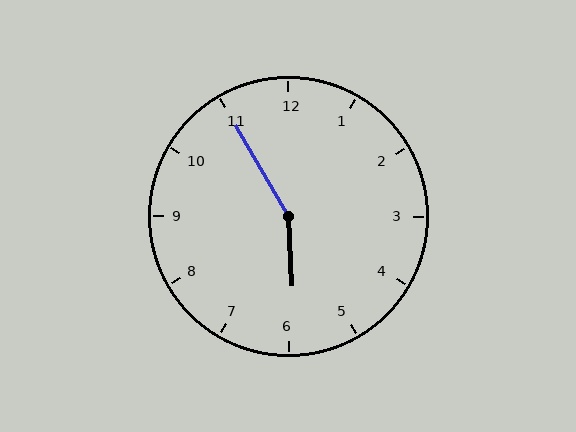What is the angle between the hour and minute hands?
Approximately 152 degrees.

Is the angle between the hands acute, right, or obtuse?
It is obtuse.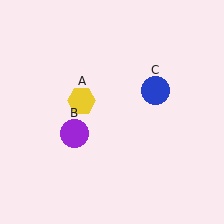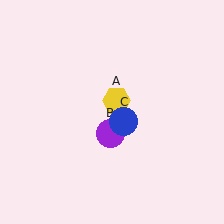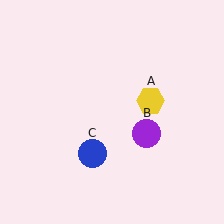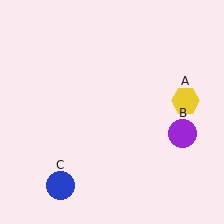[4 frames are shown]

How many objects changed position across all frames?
3 objects changed position: yellow hexagon (object A), purple circle (object B), blue circle (object C).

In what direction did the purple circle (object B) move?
The purple circle (object B) moved right.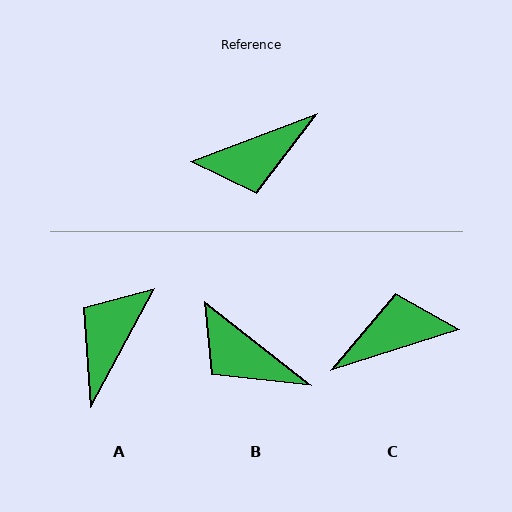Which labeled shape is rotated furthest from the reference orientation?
C, about 177 degrees away.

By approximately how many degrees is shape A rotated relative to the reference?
Approximately 139 degrees clockwise.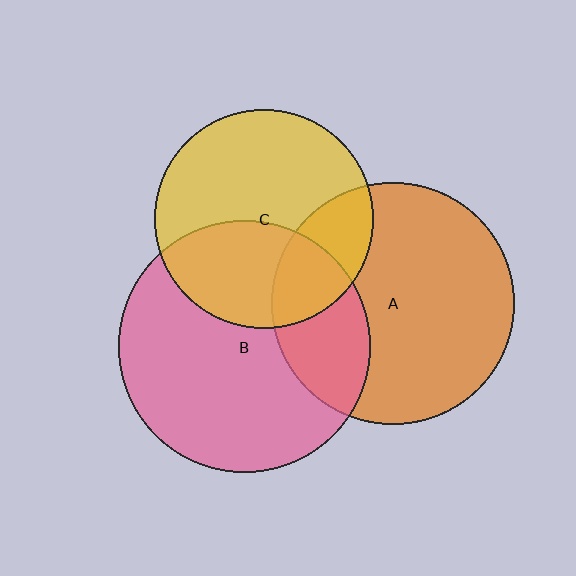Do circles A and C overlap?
Yes.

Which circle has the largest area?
Circle B (pink).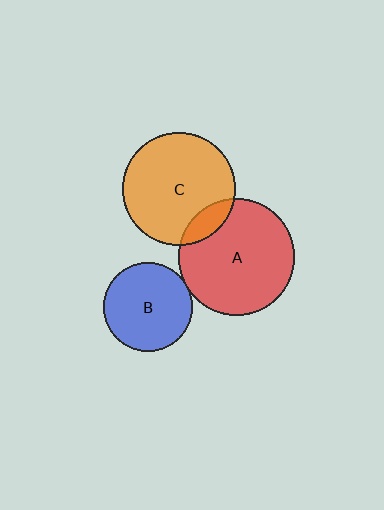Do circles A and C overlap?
Yes.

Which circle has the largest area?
Circle A (red).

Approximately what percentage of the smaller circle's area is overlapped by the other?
Approximately 15%.